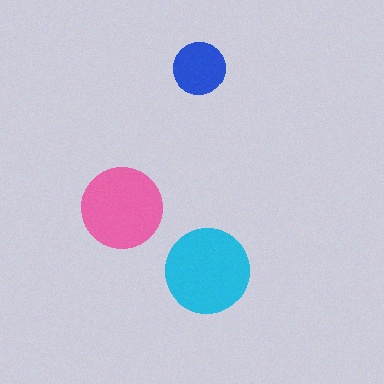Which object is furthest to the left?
The pink circle is leftmost.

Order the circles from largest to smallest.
the cyan one, the pink one, the blue one.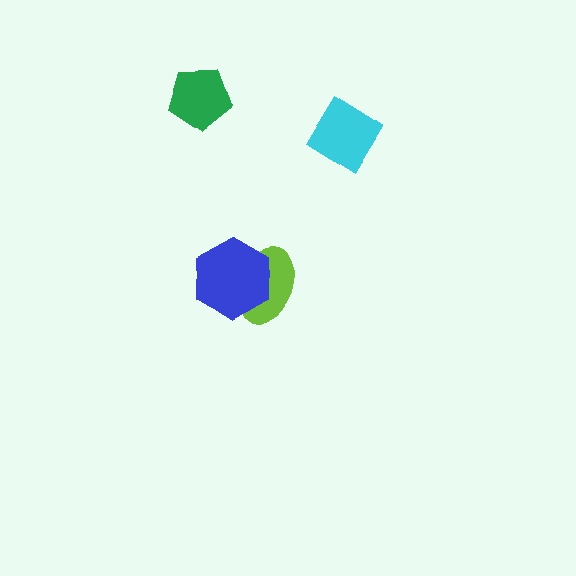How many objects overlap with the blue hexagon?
1 object overlaps with the blue hexagon.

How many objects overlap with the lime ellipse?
1 object overlaps with the lime ellipse.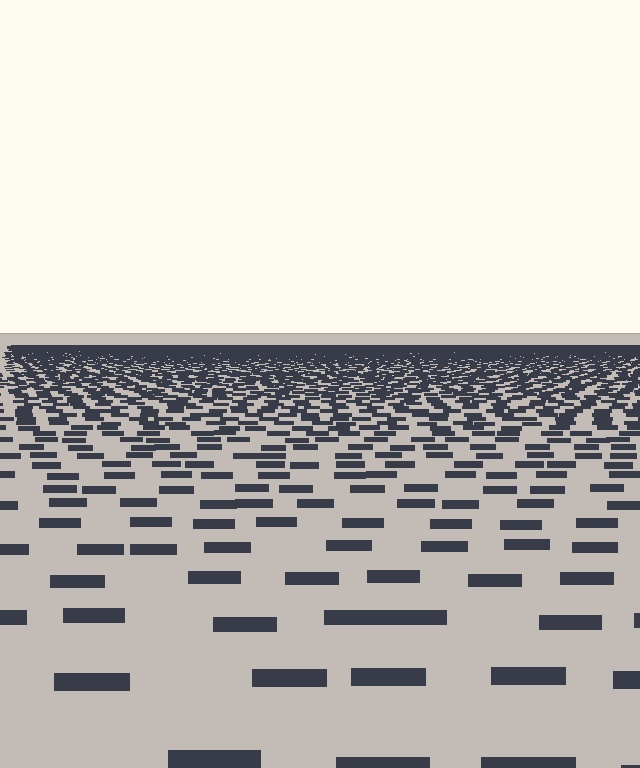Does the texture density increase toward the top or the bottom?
Density increases toward the top.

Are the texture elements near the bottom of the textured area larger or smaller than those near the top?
Larger. Near the bottom, elements are closer to the viewer and appear at a bigger on-screen size.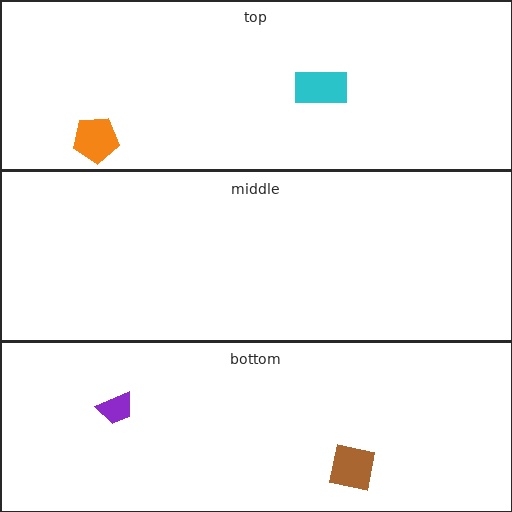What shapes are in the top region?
The cyan rectangle, the orange pentagon.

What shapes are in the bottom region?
The purple trapezoid, the brown square.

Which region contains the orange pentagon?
The top region.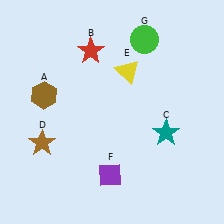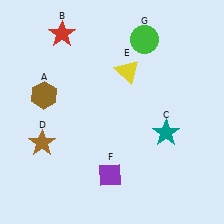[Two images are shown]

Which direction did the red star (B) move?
The red star (B) moved left.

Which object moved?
The red star (B) moved left.